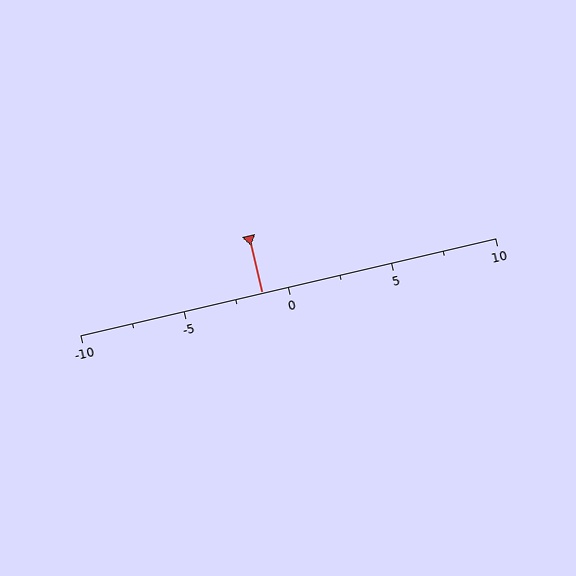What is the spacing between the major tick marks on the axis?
The major ticks are spaced 5 apart.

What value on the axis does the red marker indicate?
The marker indicates approximately -1.2.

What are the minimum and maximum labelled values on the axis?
The axis runs from -10 to 10.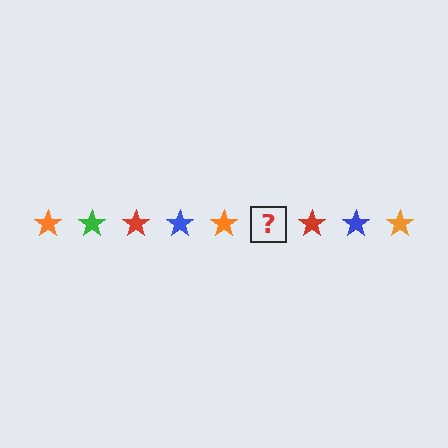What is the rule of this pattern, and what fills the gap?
The rule is that the pattern cycles through orange, green, red, blue stars. The gap should be filled with a green star.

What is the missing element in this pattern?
The missing element is a green star.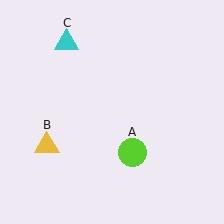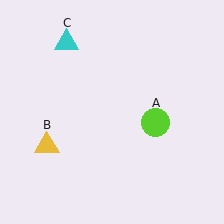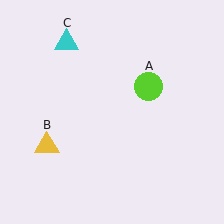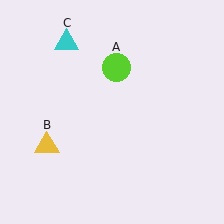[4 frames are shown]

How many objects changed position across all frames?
1 object changed position: lime circle (object A).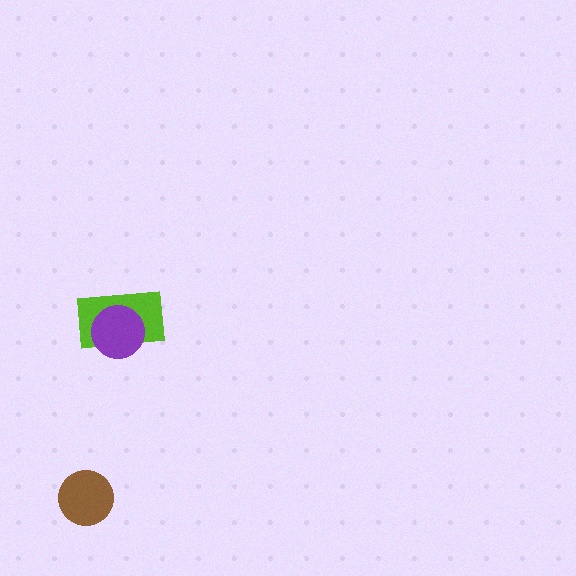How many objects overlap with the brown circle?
0 objects overlap with the brown circle.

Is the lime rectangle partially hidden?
Yes, it is partially covered by another shape.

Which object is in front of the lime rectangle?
The purple circle is in front of the lime rectangle.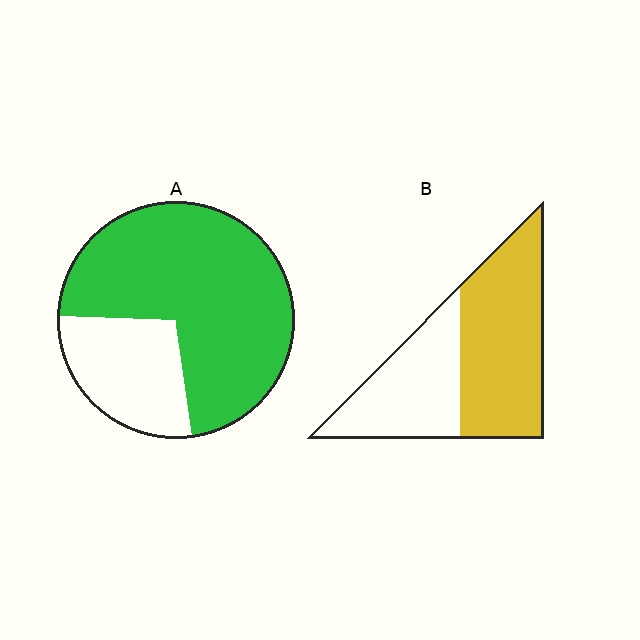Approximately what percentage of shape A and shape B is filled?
A is approximately 70% and B is approximately 60%.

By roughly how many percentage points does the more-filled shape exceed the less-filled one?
By roughly 15 percentage points (A over B).